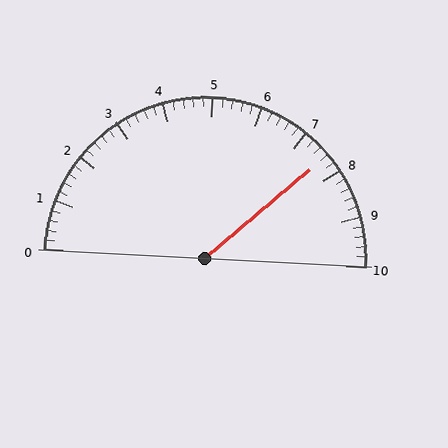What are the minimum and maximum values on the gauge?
The gauge ranges from 0 to 10.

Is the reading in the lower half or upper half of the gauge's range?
The reading is in the upper half of the range (0 to 10).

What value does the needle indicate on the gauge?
The needle indicates approximately 7.6.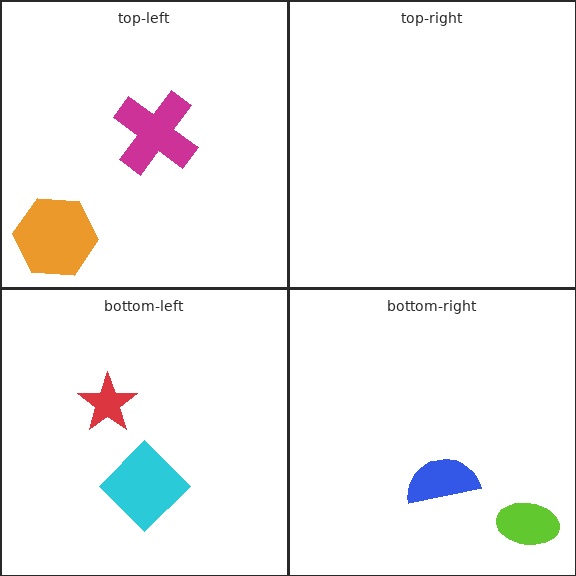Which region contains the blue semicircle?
The bottom-right region.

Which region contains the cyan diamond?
The bottom-left region.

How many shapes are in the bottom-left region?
2.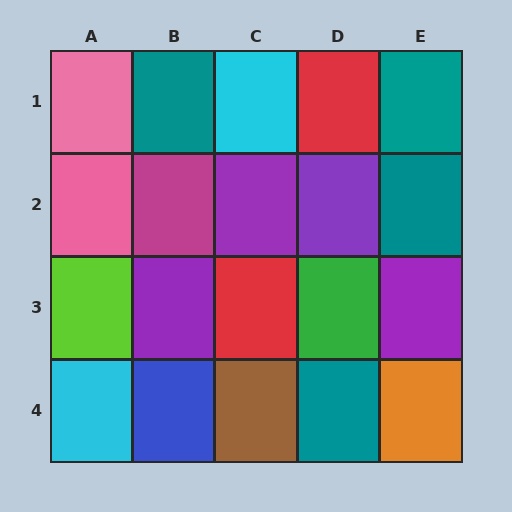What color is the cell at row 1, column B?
Teal.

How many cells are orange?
1 cell is orange.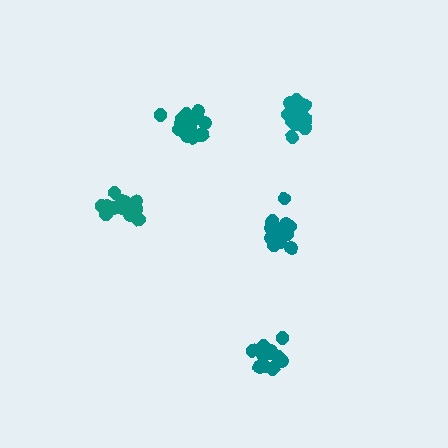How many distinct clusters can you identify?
There are 5 distinct clusters.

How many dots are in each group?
Group 1: 14 dots, Group 2: 17 dots, Group 3: 18 dots, Group 4: 16 dots, Group 5: 16 dots (81 total).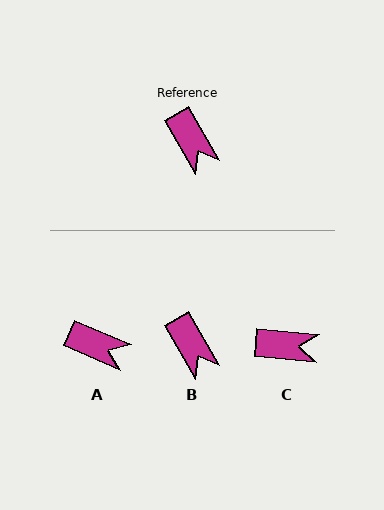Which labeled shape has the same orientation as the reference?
B.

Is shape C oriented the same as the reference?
No, it is off by about 55 degrees.